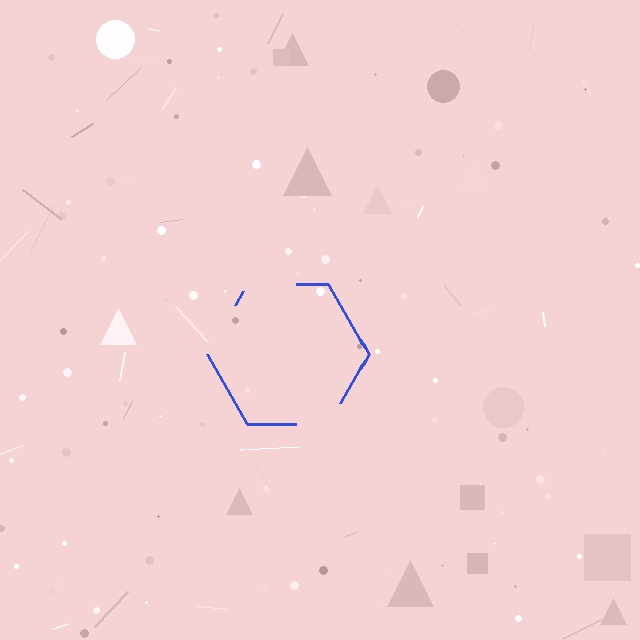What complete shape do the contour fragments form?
The contour fragments form a hexagon.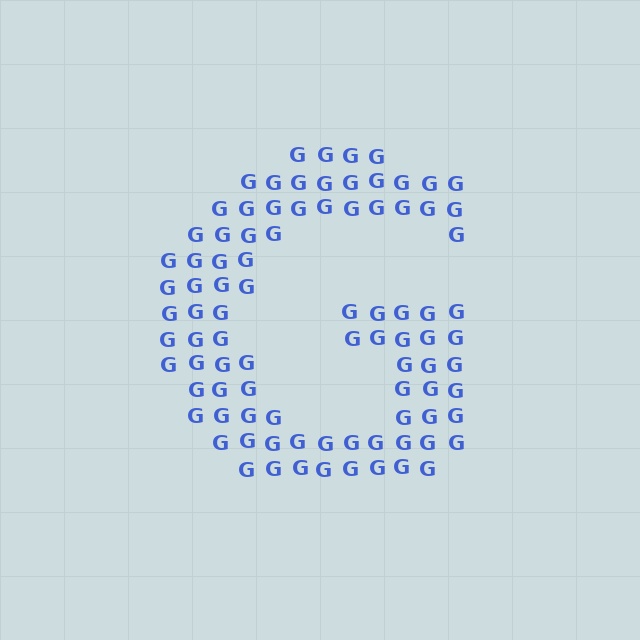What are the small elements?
The small elements are letter G's.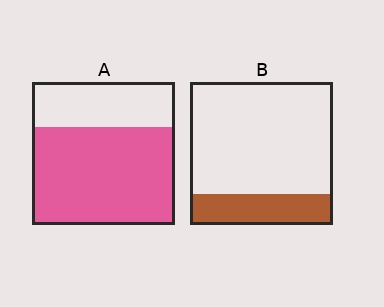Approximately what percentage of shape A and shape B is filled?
A is approximately 70% and B is approximately 20%.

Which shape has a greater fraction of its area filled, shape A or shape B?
Shape A.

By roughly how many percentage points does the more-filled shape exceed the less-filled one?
By roughly 45 percentage points (A over B).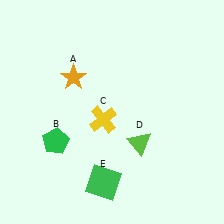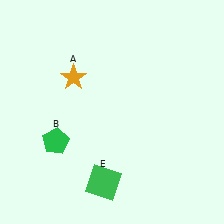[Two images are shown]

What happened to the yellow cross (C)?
The yellow cross (C) was removed in Image 2. It was in the bottom-left area of Image 1.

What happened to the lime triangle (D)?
The lime triangle (D) was removed in Image 2. It was in the bottom-right area of Image 1.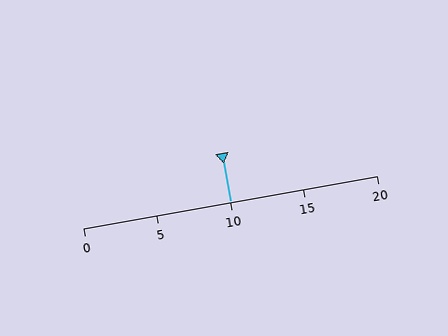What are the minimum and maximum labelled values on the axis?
The axis runs from 0 to 20.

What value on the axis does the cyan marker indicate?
The marker indicates approximately 10.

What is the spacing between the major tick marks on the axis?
The major ticks are spaced 5 apart.